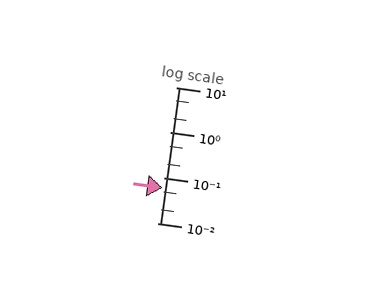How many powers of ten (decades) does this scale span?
The scale spans 3 decades, from 0.01 to 10.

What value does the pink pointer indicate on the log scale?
The pointer indicates approximately 0.061.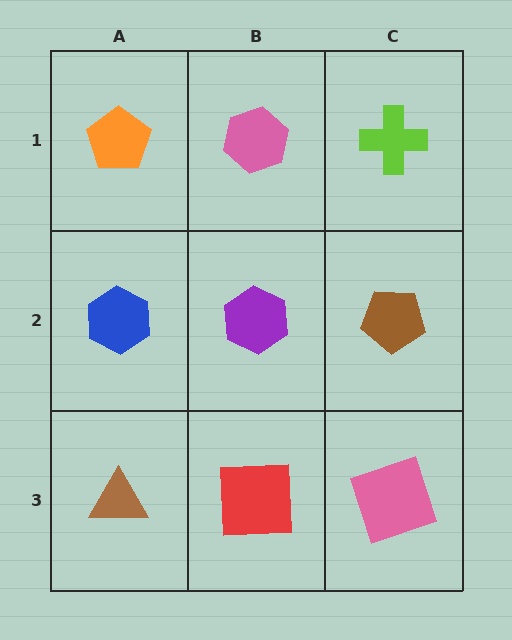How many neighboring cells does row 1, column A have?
2.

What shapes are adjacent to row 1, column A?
A blue hexagon (row 2, column A), a pink hexagon (row 1, column B).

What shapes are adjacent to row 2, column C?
A lime cross (row 1, column C), a pink square (row 3, column C), a purple hexagon (row 2, column B).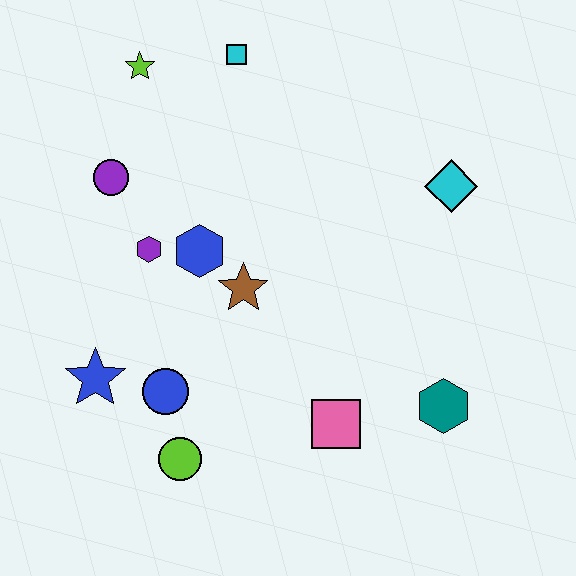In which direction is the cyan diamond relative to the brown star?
The cyan diamond is to the right of the brown star.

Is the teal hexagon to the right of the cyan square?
Yes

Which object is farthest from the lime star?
The teal hexagon is farthest from the lime star.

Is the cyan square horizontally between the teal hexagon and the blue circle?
Yes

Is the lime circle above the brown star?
No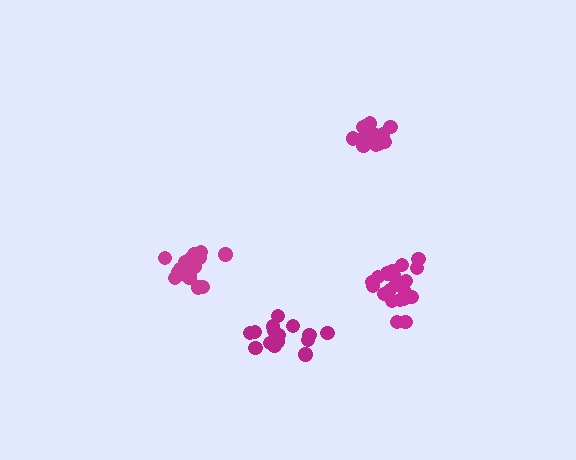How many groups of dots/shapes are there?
There are 4 groups.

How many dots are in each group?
Group 1: 21 dots, Group 2: 16 dots, Group 3: 19 dots, Group 4: 16 dots (72 total).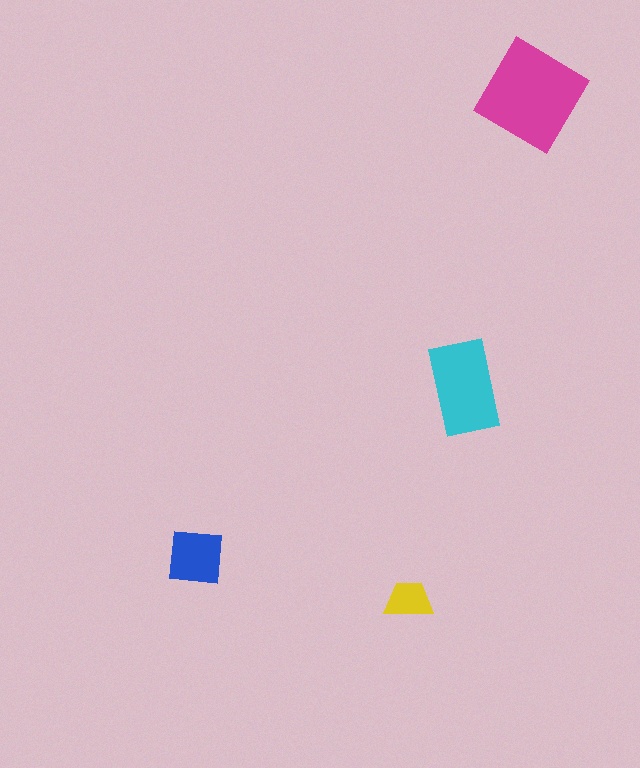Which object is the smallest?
The yellow trapezoid.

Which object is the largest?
The magenta diamond.